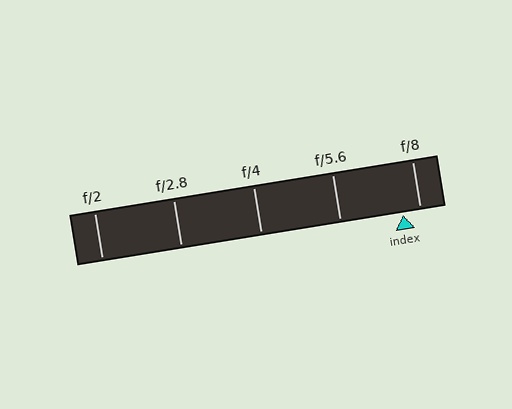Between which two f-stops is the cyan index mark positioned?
The index mark is between f/5.6 and f/8.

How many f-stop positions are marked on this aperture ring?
There are 5 f-stop positions marked.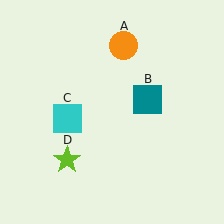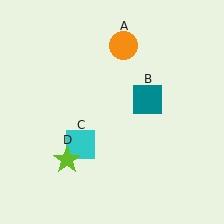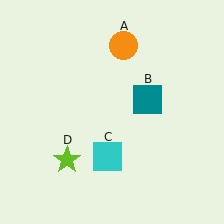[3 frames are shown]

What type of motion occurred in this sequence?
The cyan square (object C) rotated counterclockwise around the center of the scene.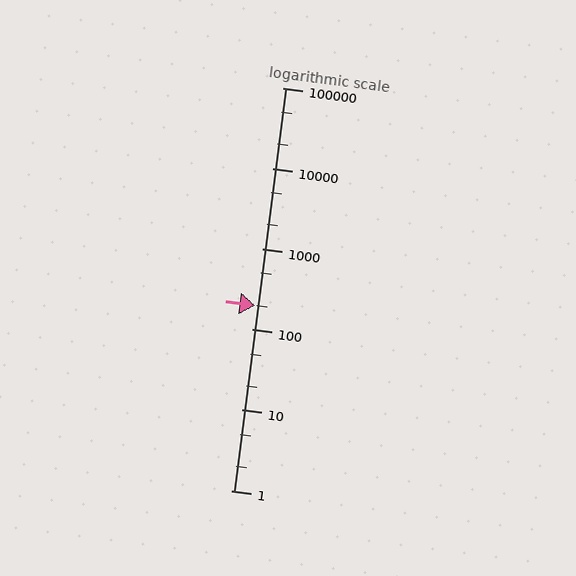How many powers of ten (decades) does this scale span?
The scale spans 5 decades, from 1 to 100000.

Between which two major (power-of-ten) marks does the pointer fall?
The pointer is between 100 and 1000.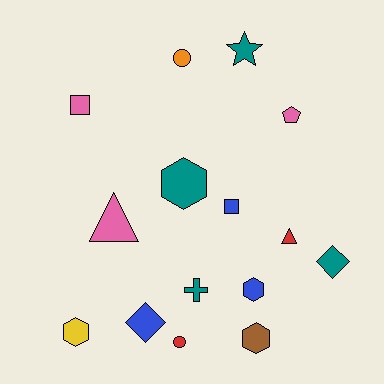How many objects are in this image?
There are 15 objects.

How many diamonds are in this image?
There are 2 diamonds.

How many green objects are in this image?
There are no green objects.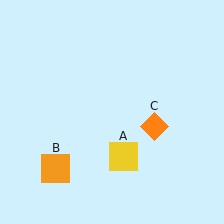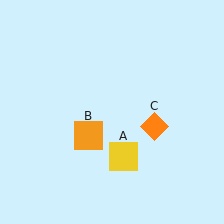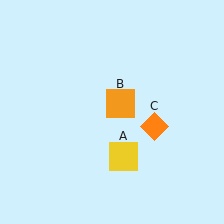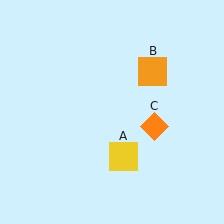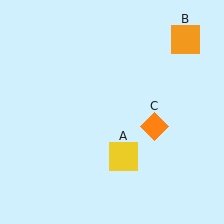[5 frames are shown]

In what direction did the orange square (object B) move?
The orange square (object B) moved up and to the right.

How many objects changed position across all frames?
1 object changed position: orange square (object B).